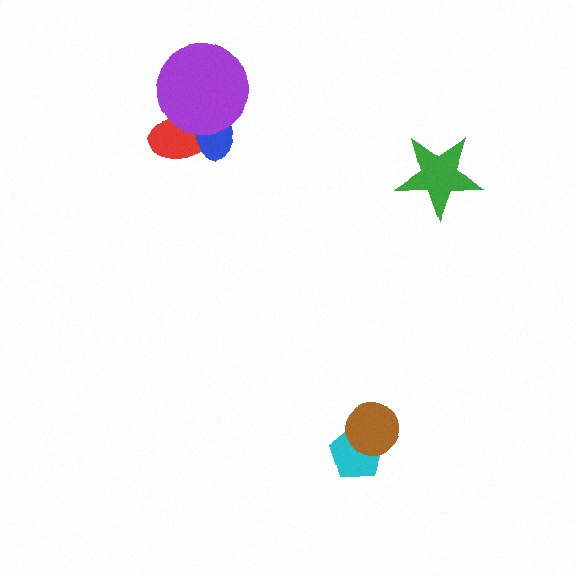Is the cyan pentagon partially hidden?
Yes, it is partially covered by another shape.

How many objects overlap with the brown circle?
1 object overlaps with the brown circle.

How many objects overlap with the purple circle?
2 objects overlap with the purple circle.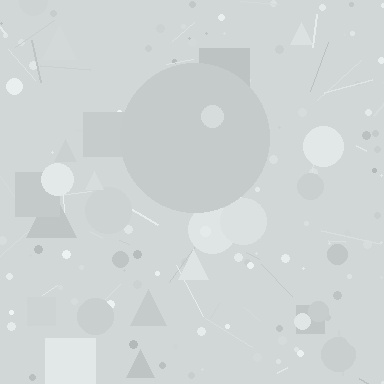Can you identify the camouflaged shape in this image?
The camouflaged shape is a circle.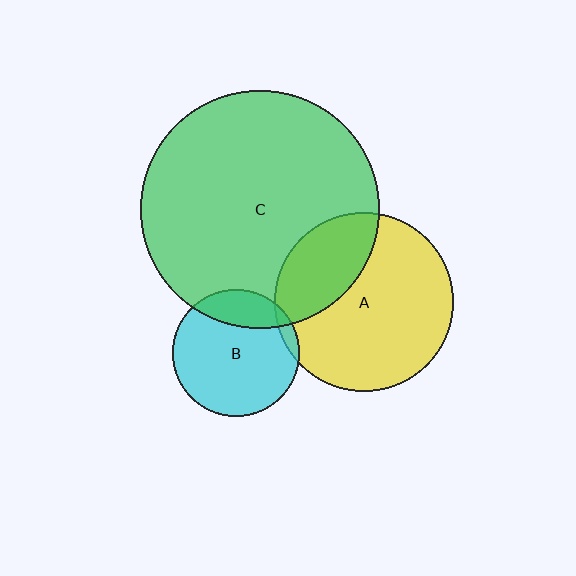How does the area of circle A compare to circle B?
Approximately 2.0 times.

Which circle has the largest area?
Circle C (green).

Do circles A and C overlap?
Yes.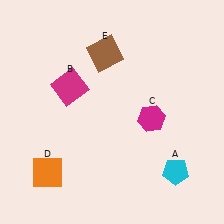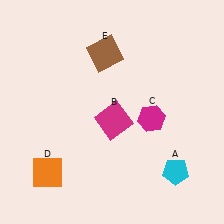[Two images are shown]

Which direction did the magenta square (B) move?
The magenta square (B) moved right.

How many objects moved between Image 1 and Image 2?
1 object moved between the two images.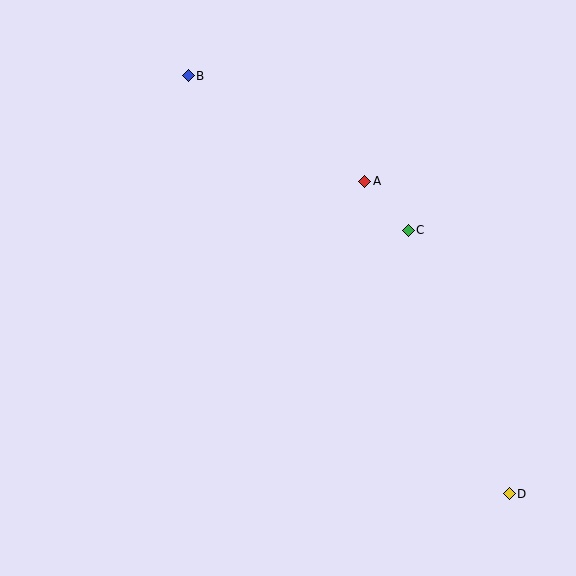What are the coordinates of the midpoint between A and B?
The midpoint between A and B is at (276, 128).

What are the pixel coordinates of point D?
Point D is at (509, 494).